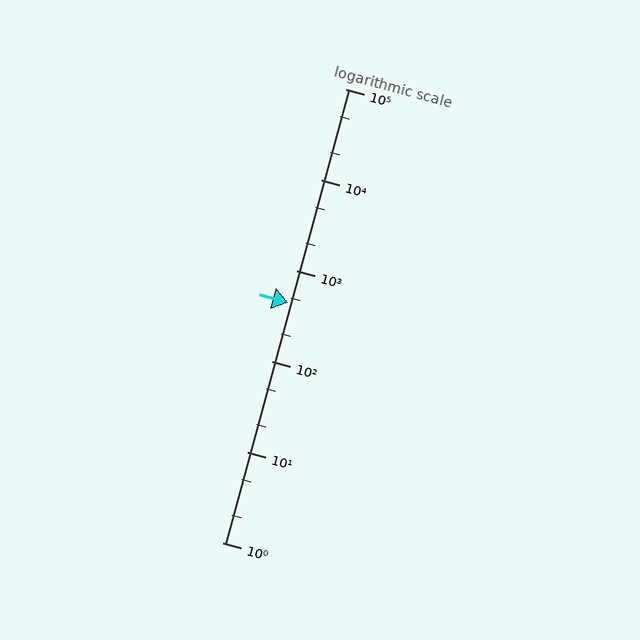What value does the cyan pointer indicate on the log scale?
The pointer indicates approximately 440.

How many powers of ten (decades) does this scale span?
The scale spans 5 decades, from 1 to 100000.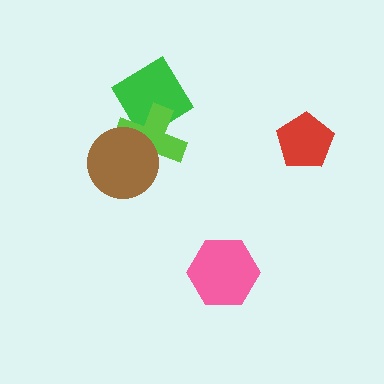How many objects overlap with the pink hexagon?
0 objects overlap with the pink hexagon.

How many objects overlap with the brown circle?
1 object overlaps with the brown circle.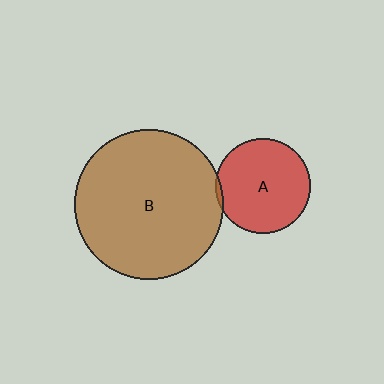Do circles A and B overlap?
Yes.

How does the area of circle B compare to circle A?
Approximately 2.5 times.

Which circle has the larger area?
Circle B (brown).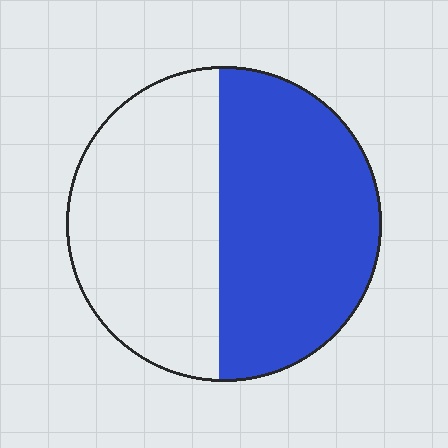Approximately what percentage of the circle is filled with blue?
Approximately 50%.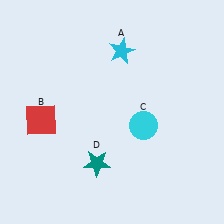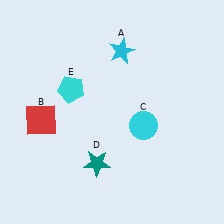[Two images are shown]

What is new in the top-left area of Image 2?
A cyan pentagon (E) was added in the top-left area of Image 2.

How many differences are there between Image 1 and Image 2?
There is 1 difference between the two images.